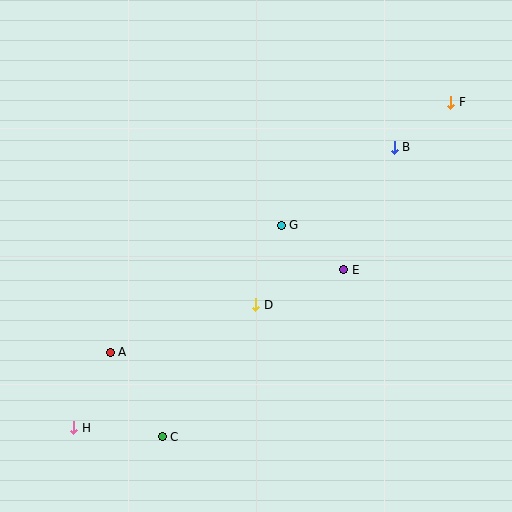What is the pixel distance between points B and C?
The distance between B and C is 371 pixels.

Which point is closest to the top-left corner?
Point G is closest to the top-left corner.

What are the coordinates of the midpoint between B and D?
The midpoint between B and D is at (325, 226).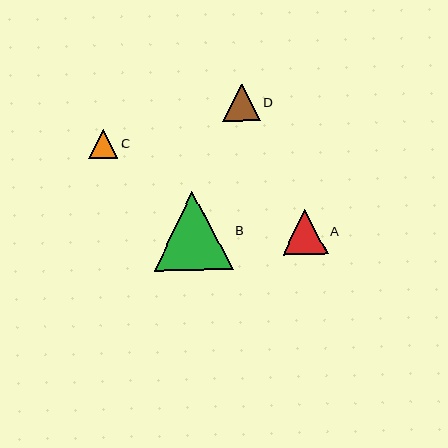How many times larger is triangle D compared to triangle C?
Triangle D is approximately 1.3 times the size of triangle C.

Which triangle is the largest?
Triangle B is the largest with a size of approximately 79 pixels.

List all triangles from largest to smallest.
From largest to smallest: B, A, D, C.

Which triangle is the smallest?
Triangle C is the smallest with a size of approximately 29 pixels.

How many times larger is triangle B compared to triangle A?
Triangle B is approximately 1.8 times the size of triangle A.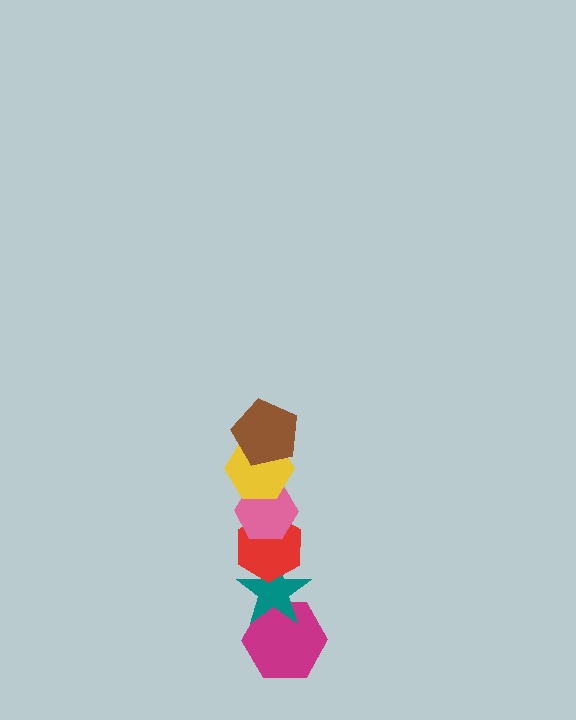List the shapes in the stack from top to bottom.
From top to bottom: the brown pentagon, the yellow hexagon, the pink hexagon, the red hexagon, the teal star, the magenta hexagon.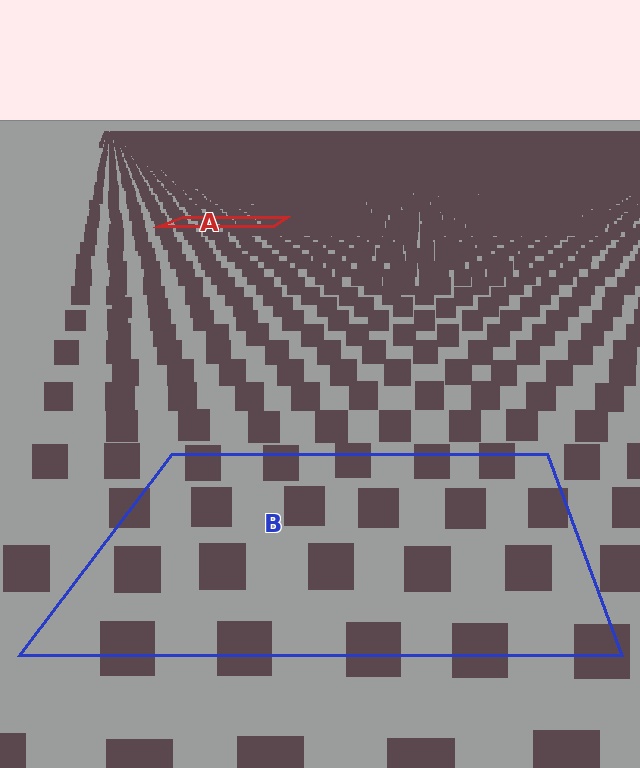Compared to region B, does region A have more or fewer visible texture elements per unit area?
Region A has more texture elements per unit area — they are packed more densely because it is farther away.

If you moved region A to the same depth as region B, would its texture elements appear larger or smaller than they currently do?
They would appear larger. At a closer depth, the same texture elements are projected at a bigger on-screen size.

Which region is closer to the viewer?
Region B is closer. The texture elements there are larger and more spread out.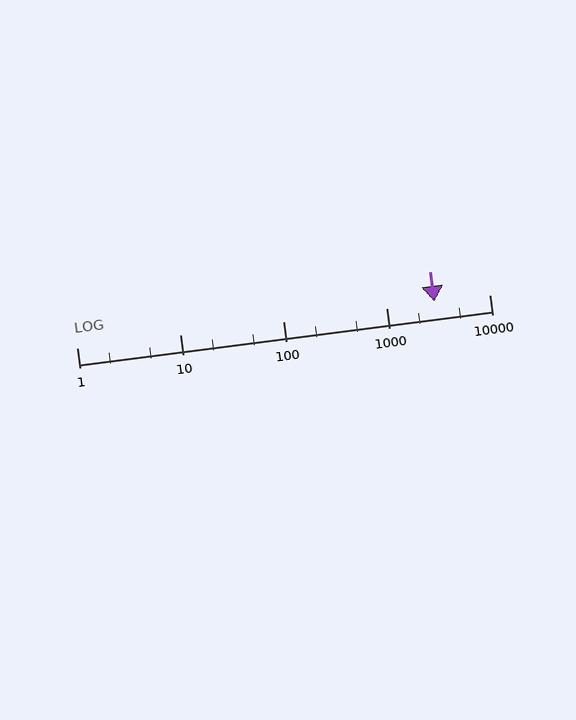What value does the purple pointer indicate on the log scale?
The pointer indicates approximately 2900.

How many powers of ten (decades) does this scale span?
The scale spans 4 decades, from 1 to 10000.